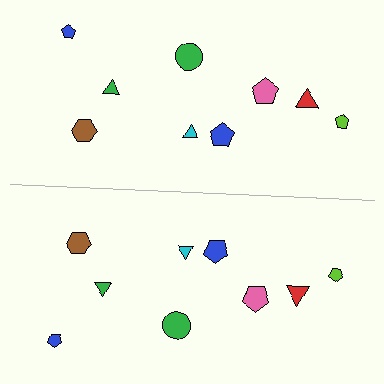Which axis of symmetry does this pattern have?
The pattern has a horizontal axis of symmetry running through the center of the image.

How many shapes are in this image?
There are 18 shapes in this image.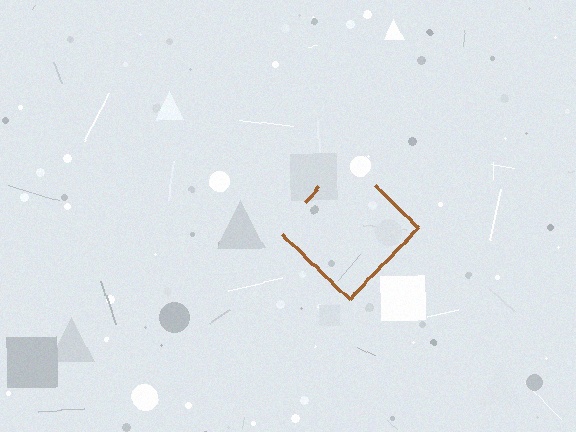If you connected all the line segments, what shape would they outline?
They would outline a diamond.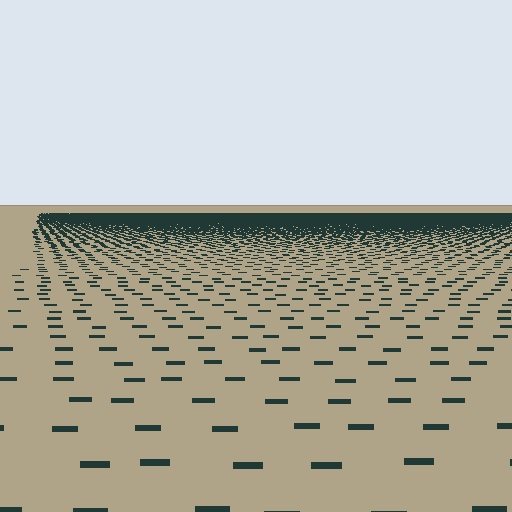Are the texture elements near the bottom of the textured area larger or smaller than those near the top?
Larger. Near the bottom, elements are closer to the viewer and appear at a bigger on-screen size.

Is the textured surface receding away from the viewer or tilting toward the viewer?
The surface is receding away from the viewer. Texture elements get smaller and denser toward the top.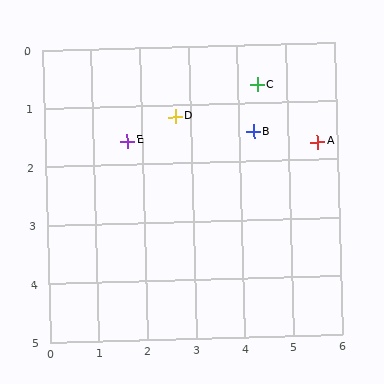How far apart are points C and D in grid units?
Points C and D are about 1.8 grid units apart.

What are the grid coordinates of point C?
Point C is at approximately (4.4, 0.7).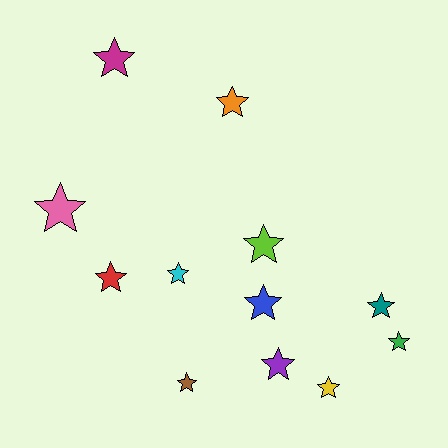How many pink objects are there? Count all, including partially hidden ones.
There is 1 pink object.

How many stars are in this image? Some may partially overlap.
There are 12 stars.